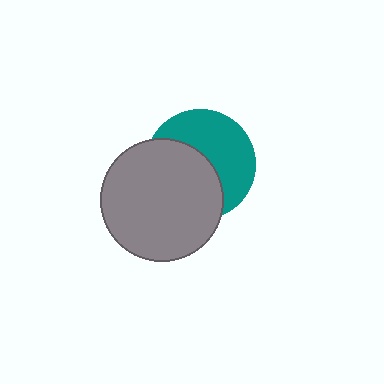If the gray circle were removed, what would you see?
You would see the complete teal circle.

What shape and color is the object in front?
The object in front is a gray circle.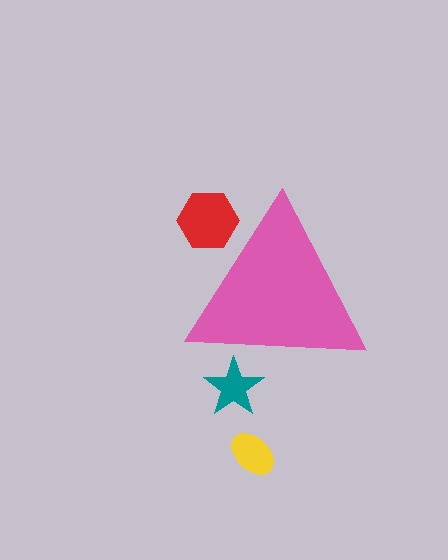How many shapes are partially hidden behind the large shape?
2 shapes are partially hidden.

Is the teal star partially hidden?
Yes, the teal star is partially hidden behind the pink triangle.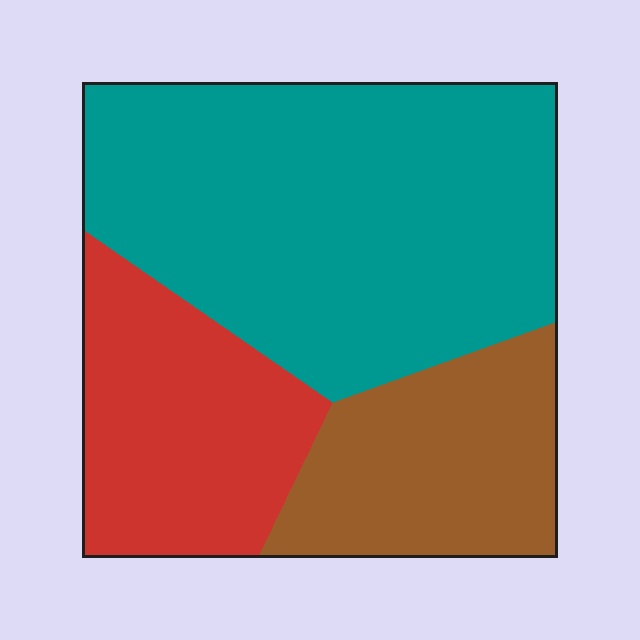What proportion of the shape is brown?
Brown covers about 20% of the shape.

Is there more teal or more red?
Teal.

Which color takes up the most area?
Teal, at roughly 55%.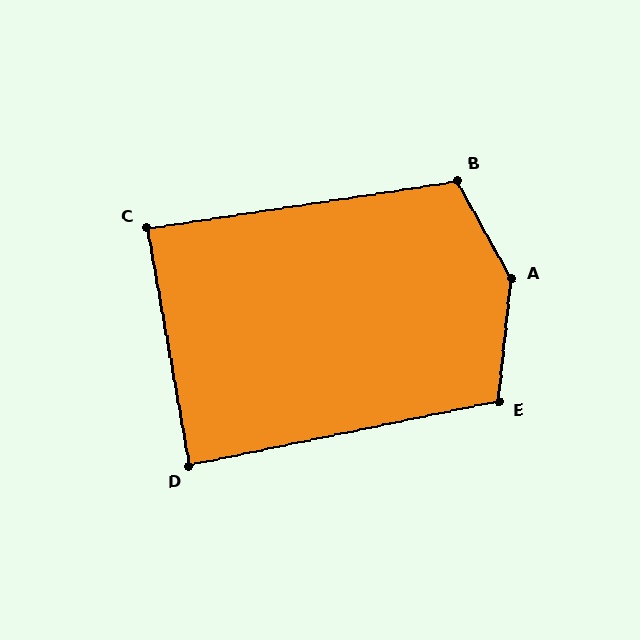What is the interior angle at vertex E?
Approximately 108 degrees (obtuse).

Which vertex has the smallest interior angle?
D, at approximately 88 degrees.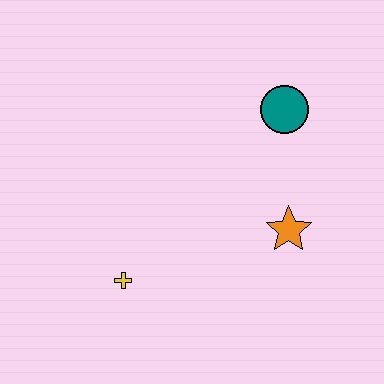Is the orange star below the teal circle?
Yes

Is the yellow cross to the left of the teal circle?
Yes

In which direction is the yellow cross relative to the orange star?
The yellow cross is to the left of the orange star.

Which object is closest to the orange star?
The teal circle is closest to the orange star.